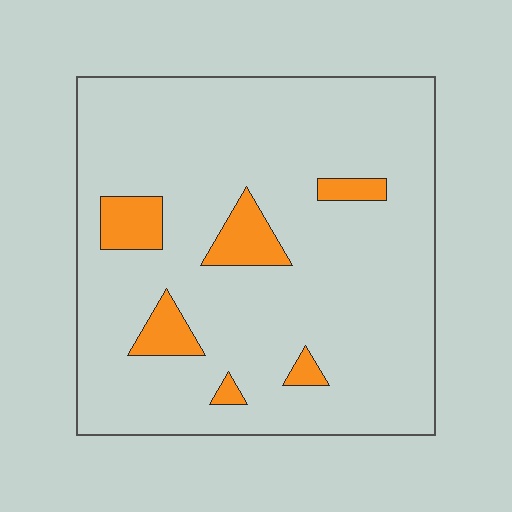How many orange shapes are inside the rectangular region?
6.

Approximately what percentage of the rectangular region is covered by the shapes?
Approximately 10%.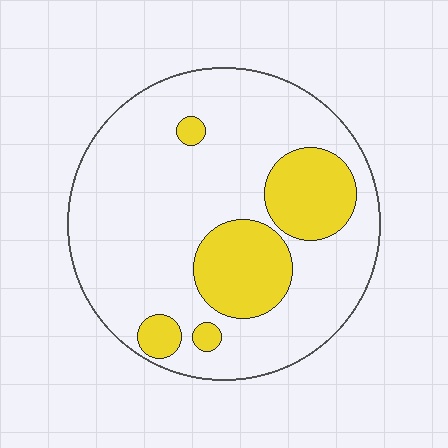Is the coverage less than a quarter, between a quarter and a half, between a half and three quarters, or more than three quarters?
Less than a quarter.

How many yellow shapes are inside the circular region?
5.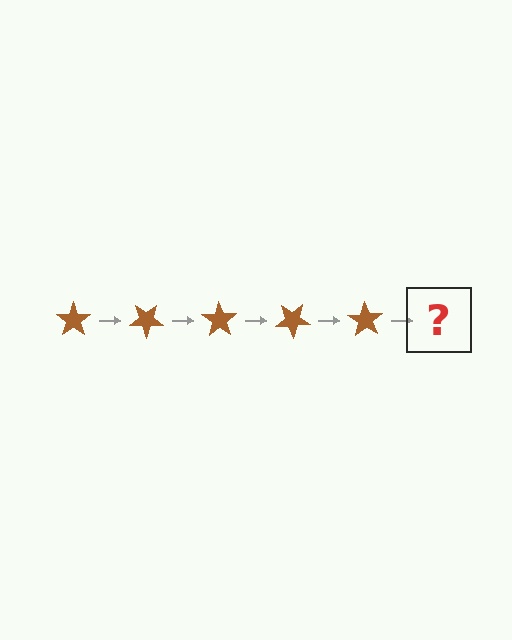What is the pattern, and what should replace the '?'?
The pattern is that the star rotates 35 degrees each step. The '?' should be a brown star rotated 175 degrees.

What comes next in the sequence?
The next element should be a brown star rotated 175 degrees.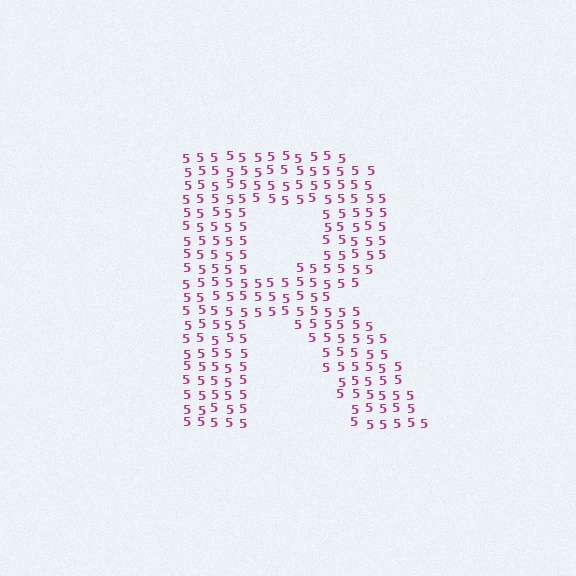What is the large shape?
The large shape is the letter R.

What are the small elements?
The small elements are digit 5's.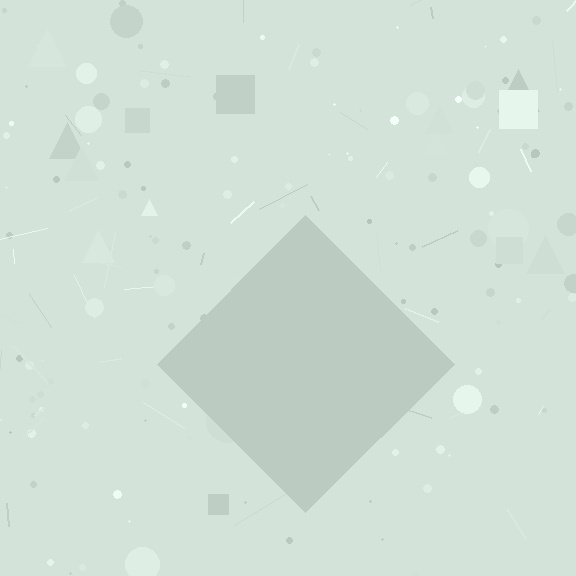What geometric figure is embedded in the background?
A diamond is embedded in the background.